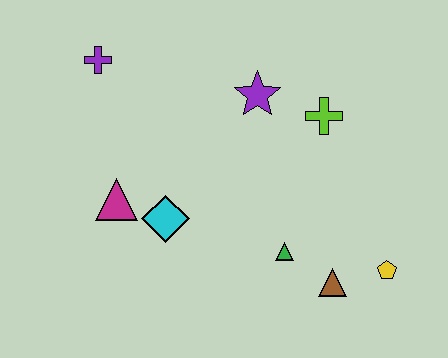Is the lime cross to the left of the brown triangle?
Yes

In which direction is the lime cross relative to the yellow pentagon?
The lime cross is above the yellow pentagon.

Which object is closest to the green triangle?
The brown triangle is closest to the green triangle.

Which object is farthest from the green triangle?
The purple cross is farthest from the green triangle.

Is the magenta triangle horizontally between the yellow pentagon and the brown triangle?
No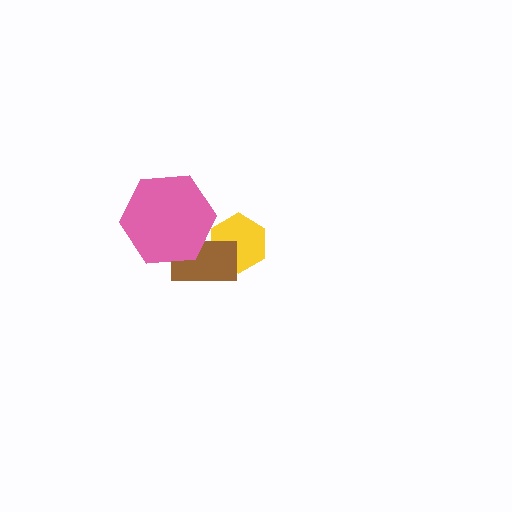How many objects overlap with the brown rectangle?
2 objects overlap with the brown rectangle.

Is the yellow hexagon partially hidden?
Yes, it is partially covered by another shape.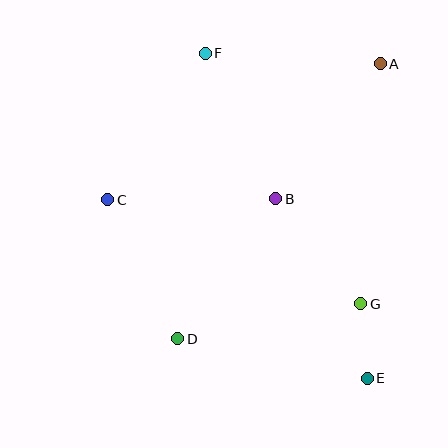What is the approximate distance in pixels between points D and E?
The distance between D and E is approximately 194 pixels.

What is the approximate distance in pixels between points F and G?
The distance between F and G is approximately 295 pixels.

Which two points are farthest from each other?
Points E and F are farthest from each other.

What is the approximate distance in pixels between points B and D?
The distance between B and D is approximately 171 pixels.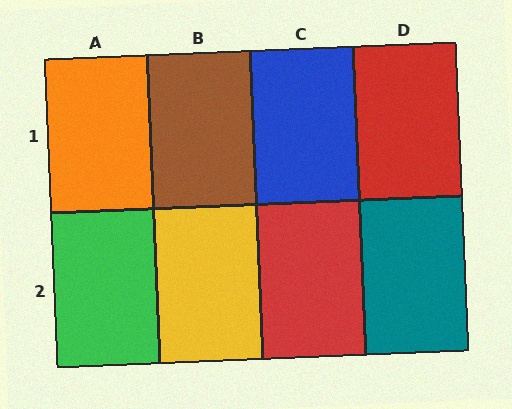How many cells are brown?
1 cell is brown.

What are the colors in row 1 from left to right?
Orange, brown, blue, red.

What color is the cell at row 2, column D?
Teal.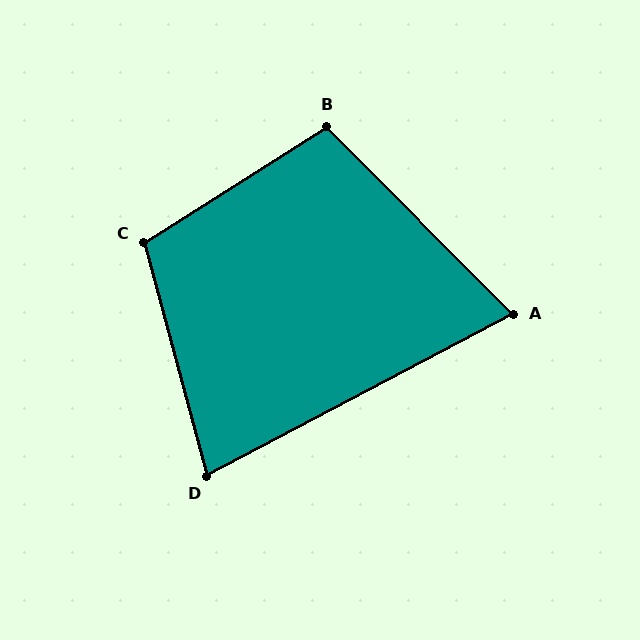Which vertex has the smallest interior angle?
A, at approximately 73 degrees.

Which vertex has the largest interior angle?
C, at approximately 107 degrees.